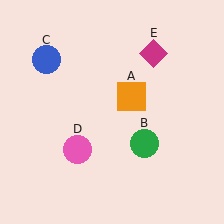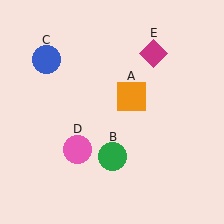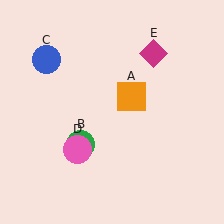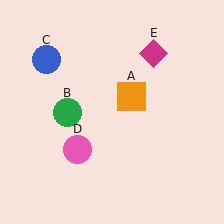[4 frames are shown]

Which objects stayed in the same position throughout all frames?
Orange square (object A) and blue circle (object C) and pink circle (object D) and magenta diamond (object E) remained stationary.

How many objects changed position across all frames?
1 object changed position: green circle (object B).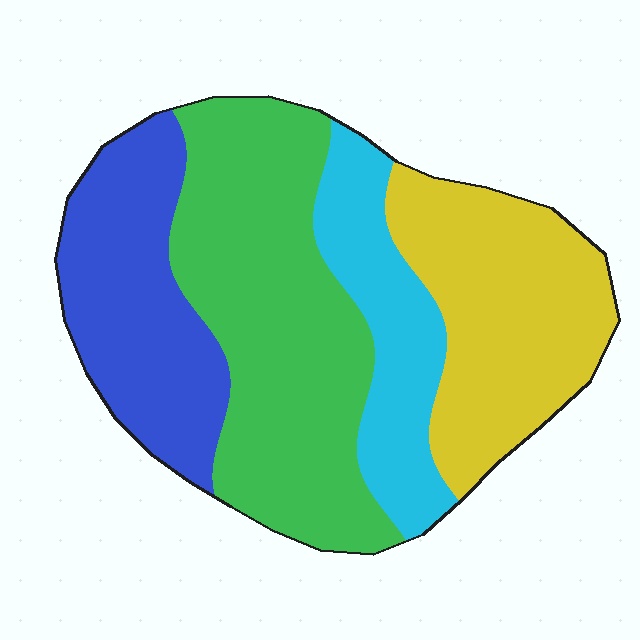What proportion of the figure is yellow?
Yellow takes up about one quarter (1/4) of the figure.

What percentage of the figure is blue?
Blue takes up about one fifth (1/5) of the figure.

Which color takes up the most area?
Green, at roughly 35%.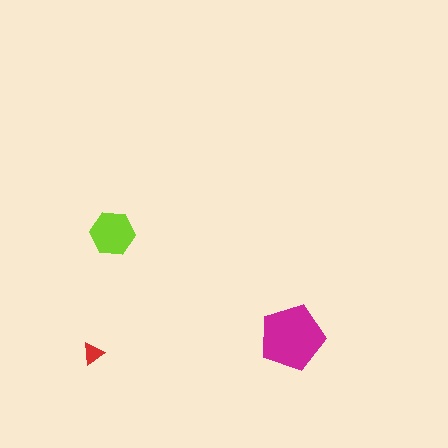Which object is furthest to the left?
The red triangle is leftmost.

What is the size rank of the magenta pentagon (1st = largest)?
1st.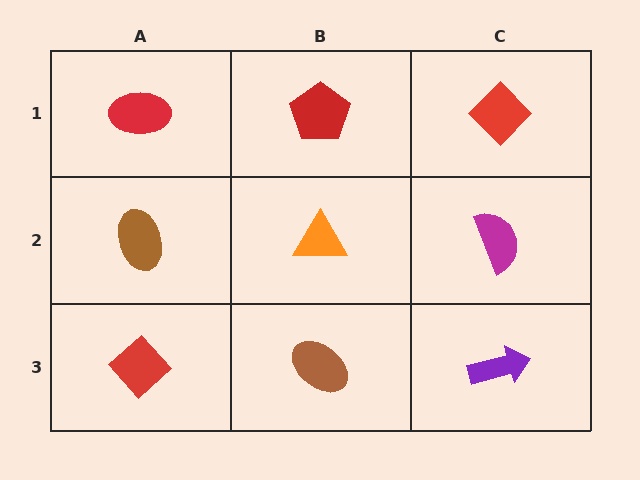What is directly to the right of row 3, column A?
A brown ellipse.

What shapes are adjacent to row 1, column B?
An orange triangle (row 2, column B), a red ellipse (row 1, column A), a red diamond (row 1, column C).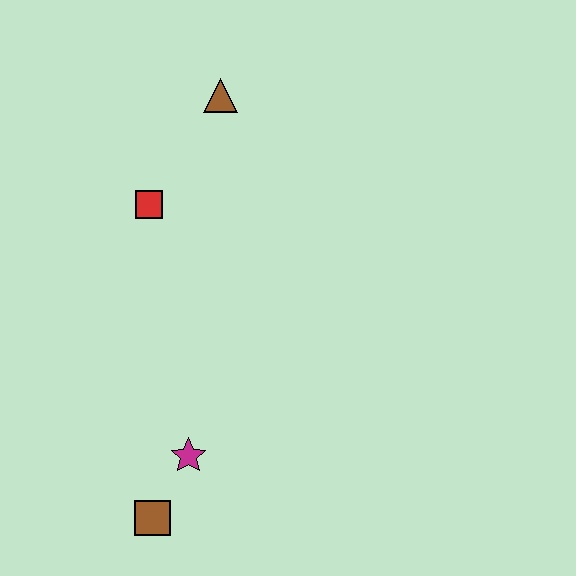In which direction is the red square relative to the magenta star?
The red square is above the magenta star.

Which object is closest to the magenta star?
The brown square is closest to the magenta star.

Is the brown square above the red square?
No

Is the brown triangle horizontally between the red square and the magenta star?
No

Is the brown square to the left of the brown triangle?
Yes